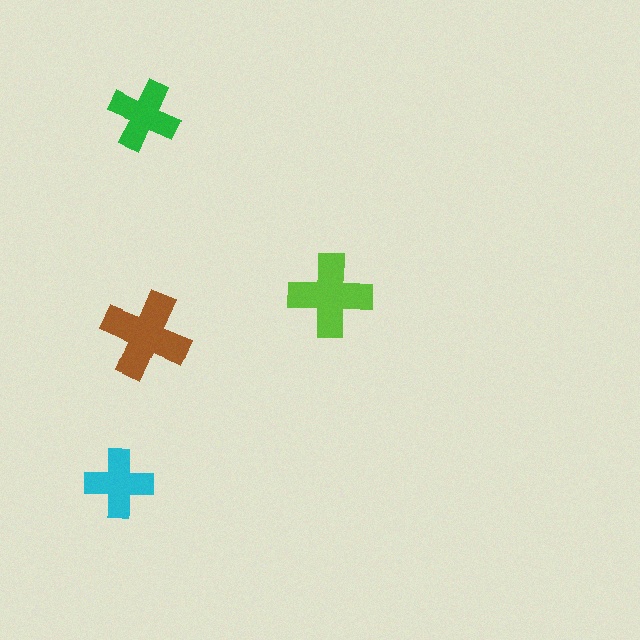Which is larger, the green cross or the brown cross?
The brown one.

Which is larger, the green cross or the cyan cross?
The green one.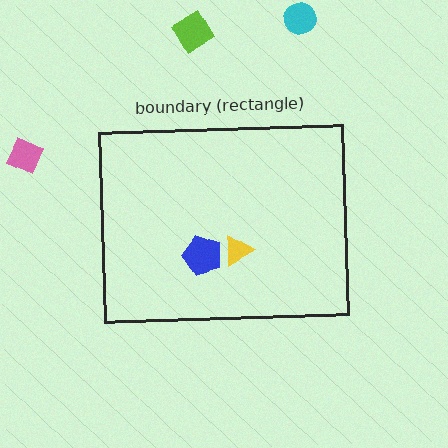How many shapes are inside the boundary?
2 inside, 3 outside.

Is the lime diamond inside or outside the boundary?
Outside.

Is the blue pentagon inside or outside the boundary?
Inside.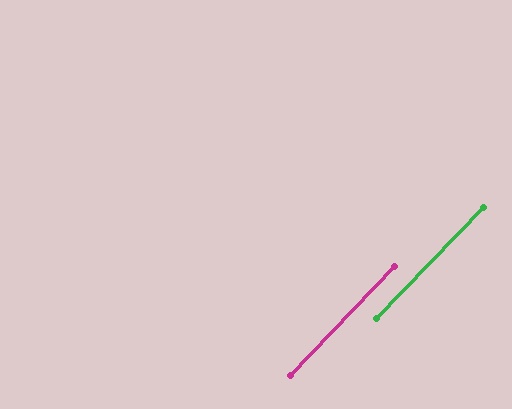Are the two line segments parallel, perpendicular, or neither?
Parallel — their directions differ by only 0.1°.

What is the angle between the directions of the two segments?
Approximately 0 degrees.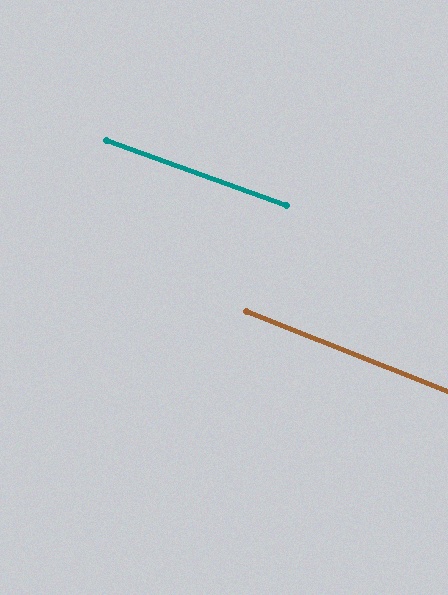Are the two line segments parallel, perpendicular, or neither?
Parallel — their directions differ by only 1.6°.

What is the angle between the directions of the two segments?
Approximately 2 degrees.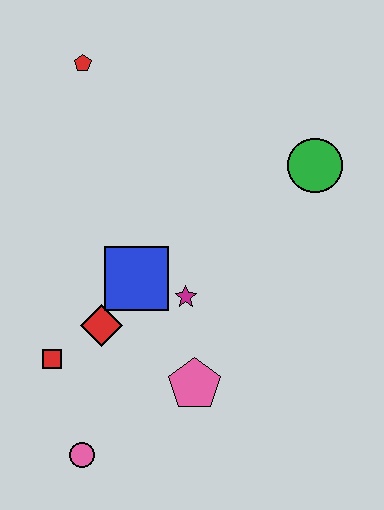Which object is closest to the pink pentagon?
The magenta star is closest to the pink pentagon.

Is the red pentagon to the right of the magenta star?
No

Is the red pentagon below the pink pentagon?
No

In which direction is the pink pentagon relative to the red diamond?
The pink pentagon is to the right of the red diamond.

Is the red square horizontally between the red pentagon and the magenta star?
No